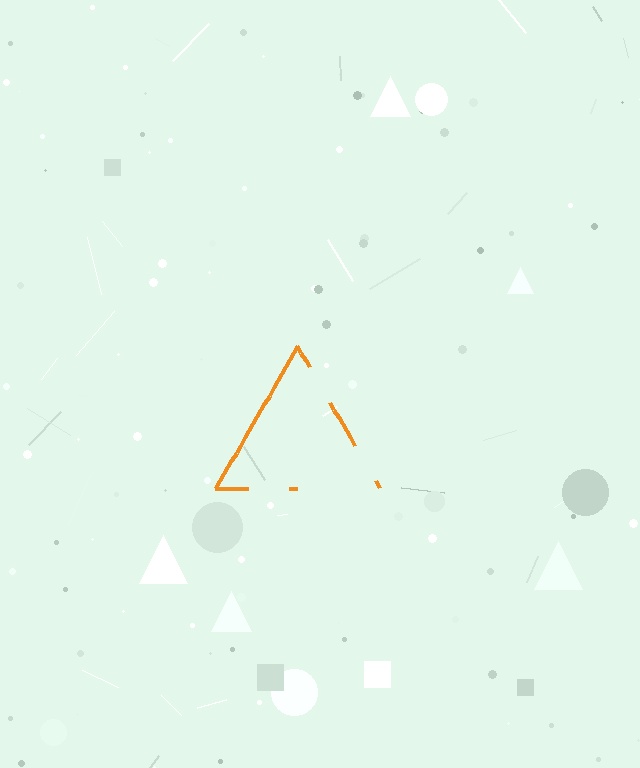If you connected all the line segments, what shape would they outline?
They would outline a triangle.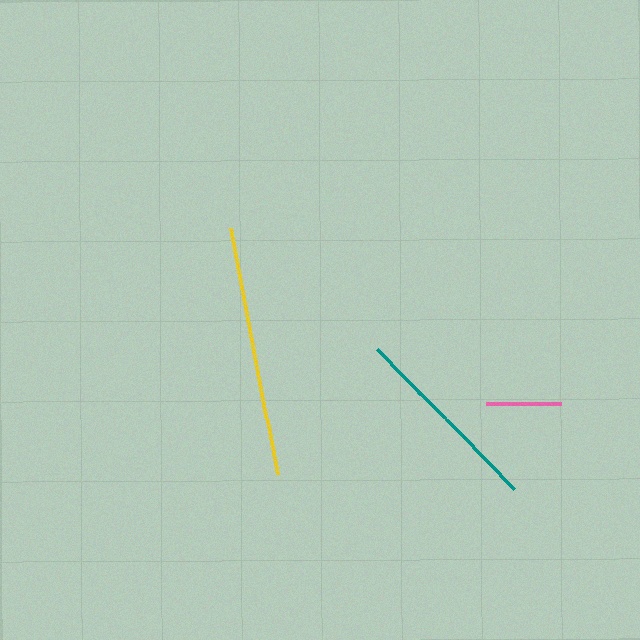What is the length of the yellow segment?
The yellow segment is approximately 250 pixels long.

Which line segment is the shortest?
The pink line is the shortest at approximately 75 pixels.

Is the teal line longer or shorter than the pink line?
The teal line is longer than the pink line.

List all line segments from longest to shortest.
From longest to shortest: yellow, teal, pink.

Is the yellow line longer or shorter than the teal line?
The yellow line is longer than the teal line.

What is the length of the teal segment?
The teal segment is approximately 196 pixels long.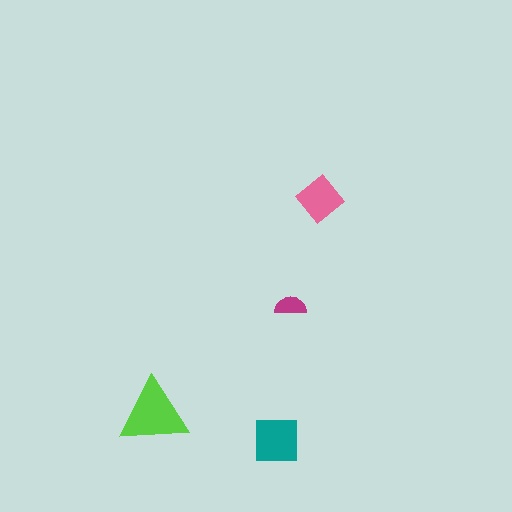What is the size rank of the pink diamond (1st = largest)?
3rd.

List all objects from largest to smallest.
The lime triangle, the teal square, the pink diamond, the magenta semicircle.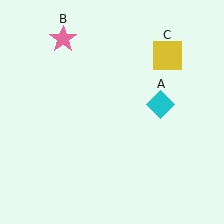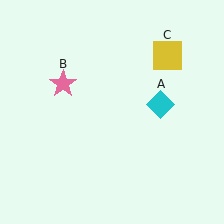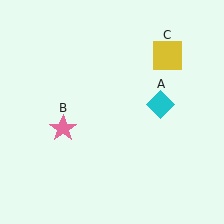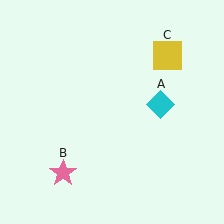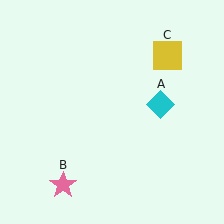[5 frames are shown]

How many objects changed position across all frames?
1 object changed position: pink star (object B).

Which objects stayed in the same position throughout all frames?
Cyan diamond (object A) and yellow square (object C) remained stationary.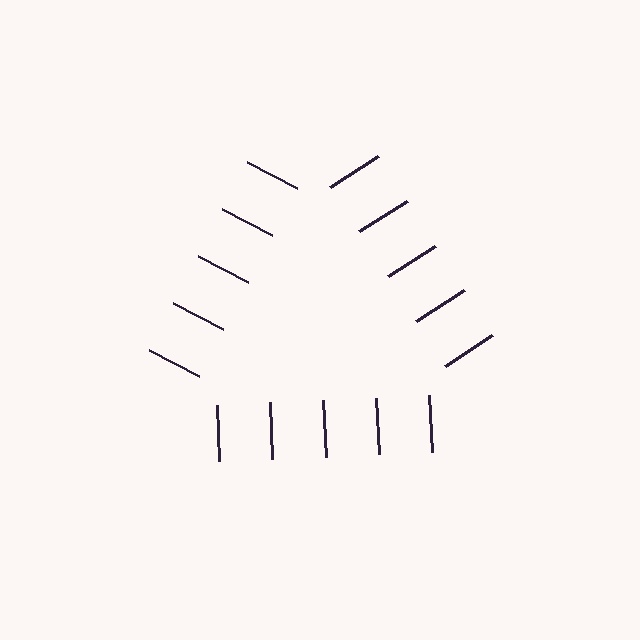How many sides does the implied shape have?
3 sides — the line-ends trace a triangle.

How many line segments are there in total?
15 — 5 along each of the 3 edges.